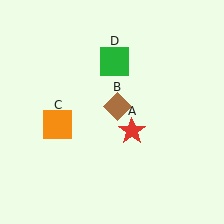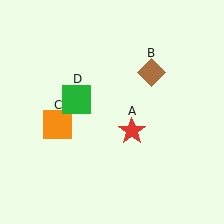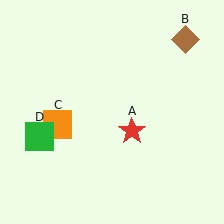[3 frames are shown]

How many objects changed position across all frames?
2 objects changed position: brown diamond (object B), green square (object D).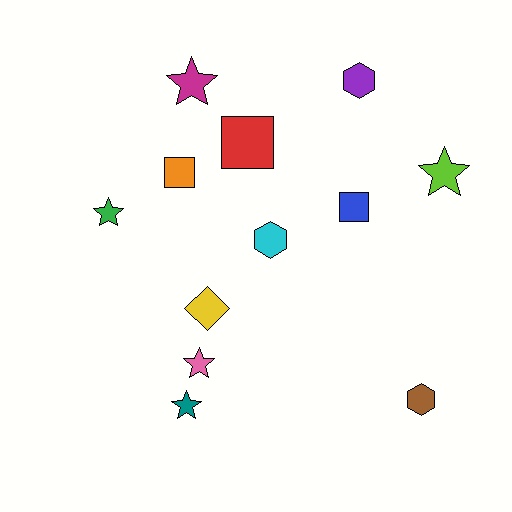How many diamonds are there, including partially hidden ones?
There is 1 diamond.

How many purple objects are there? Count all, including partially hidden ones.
There is 1 purple object.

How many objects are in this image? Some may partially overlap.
There are 12 objects.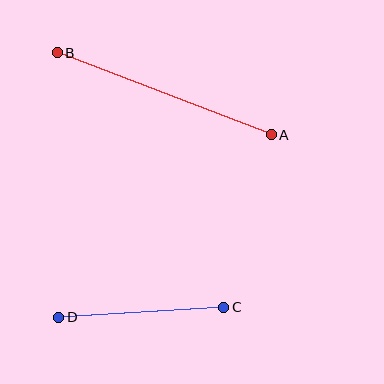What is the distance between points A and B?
The distance is approximately 229 pixels.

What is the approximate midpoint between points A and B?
The midpoint is at approximately (164, 94) pixels.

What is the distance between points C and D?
The distance is approximately 165 pixels.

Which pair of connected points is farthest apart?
Points A and B are farthest apart.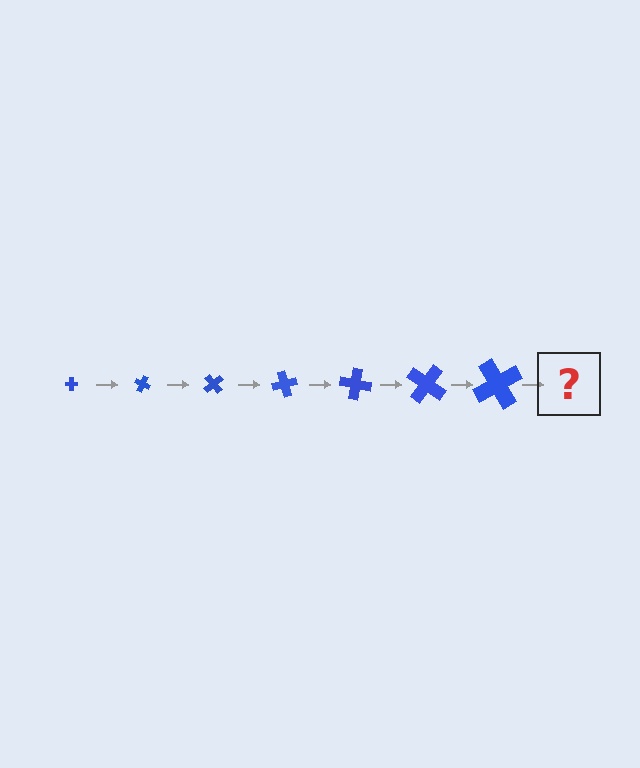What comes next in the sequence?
The next element should be a cross, larger than the previous one and rotated 175 degrees from the start.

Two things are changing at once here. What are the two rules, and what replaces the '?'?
The two rules are that the cross grows larger each step and it rotates 25 degrees each step. The '?' should be a cross, larger than the previous one and rotated 175 degrees from the start.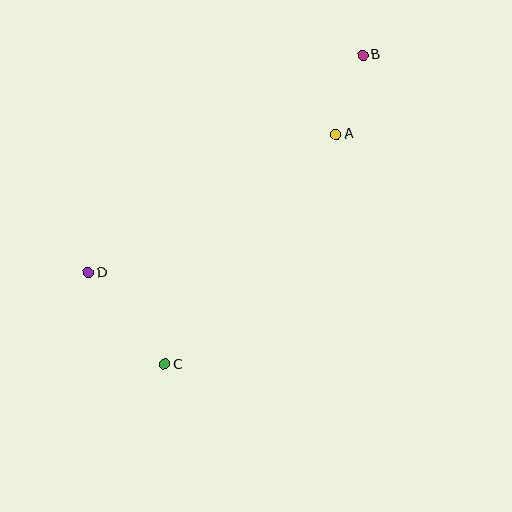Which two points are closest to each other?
Points A and B are closest to each other.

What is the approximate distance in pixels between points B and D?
The distance between B and D is approximately 350 pixels.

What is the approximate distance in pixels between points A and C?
The distance between A and C is approximately 287 pixels.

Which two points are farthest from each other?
Points B and C are farthest from each other.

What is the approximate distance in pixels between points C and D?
The distance between C and D is approximately 119 pixels.